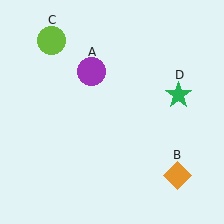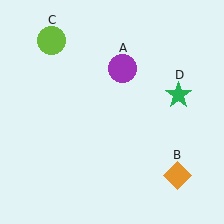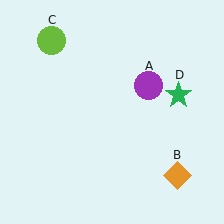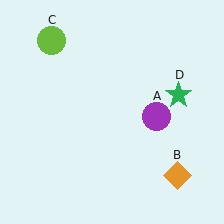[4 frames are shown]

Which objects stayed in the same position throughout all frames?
Orange diamond (object B) and lime circle (object C) and green star (object D) remained stationary.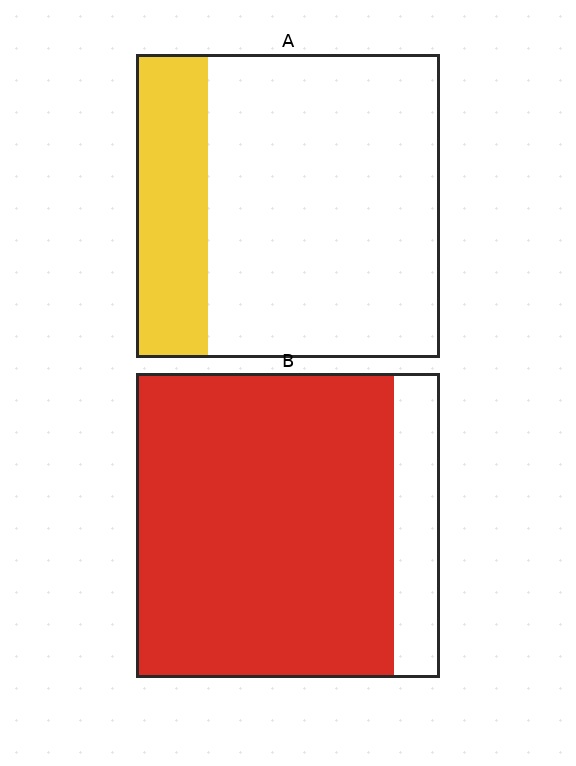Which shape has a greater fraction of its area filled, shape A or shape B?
Shape B.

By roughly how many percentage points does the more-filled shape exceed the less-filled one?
By roughly 60 percentage points (B over A).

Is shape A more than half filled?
No.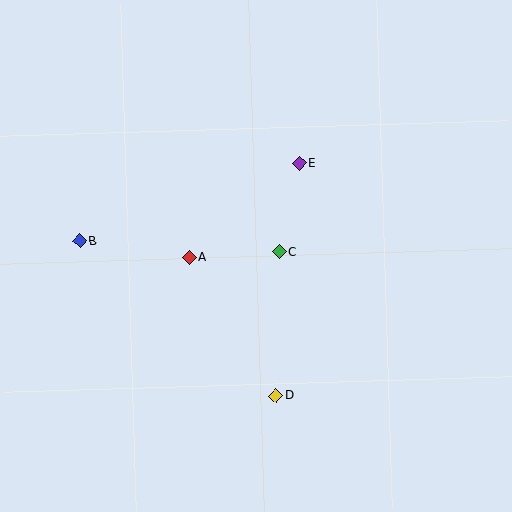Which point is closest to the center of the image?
Point C at (279, 252) is closest to the center.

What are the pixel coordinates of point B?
Point B is at (80, 241).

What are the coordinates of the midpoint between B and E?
The midpoint between B and E is at (189, 202).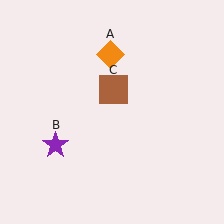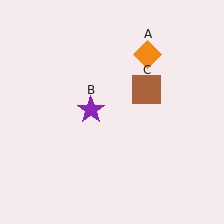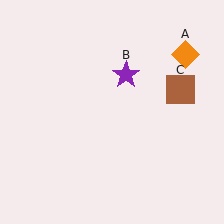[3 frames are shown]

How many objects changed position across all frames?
3 objects changed position: orange diamond (object A), purple star (object B), brown square (object C).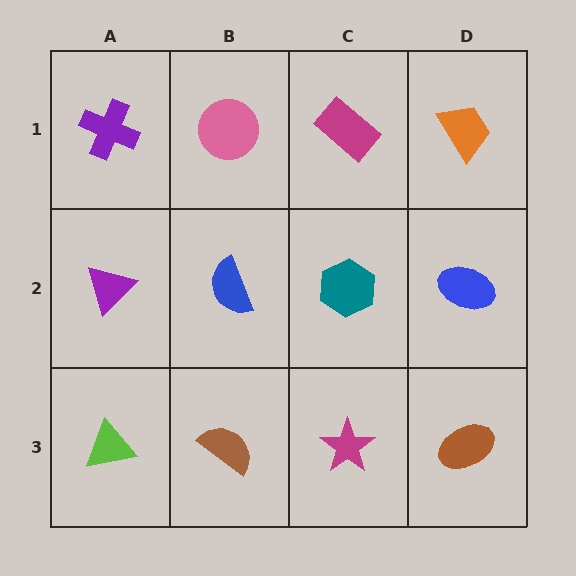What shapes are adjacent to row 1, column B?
A blue semicircle (row 2, column B), a purple cross (row 1, column A), a magenta rectangle (row 1, column C).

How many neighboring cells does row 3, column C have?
3.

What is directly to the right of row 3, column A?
A brown semicircle.